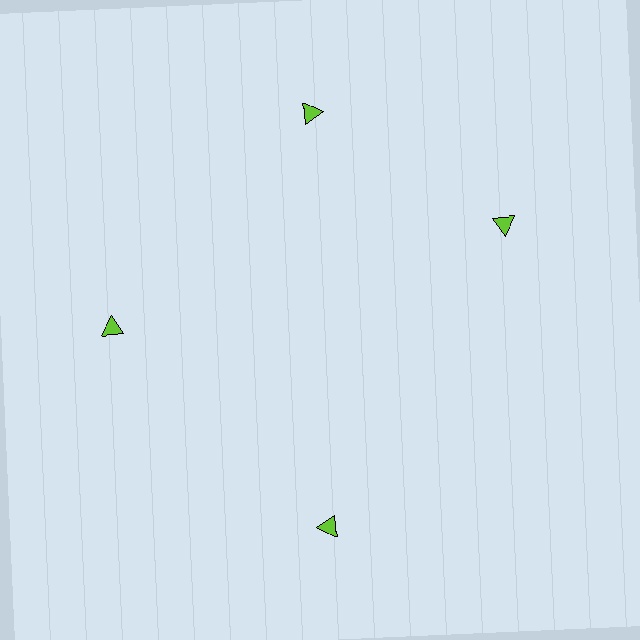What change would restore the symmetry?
The symmetry would be restored by rotating it back into even spacing with its neighbors so that all 4 triangles sit at equal angles and equal distance from the center.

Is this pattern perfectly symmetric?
No. The 4 lime triangles are arranged in a ring, but one element near the 3 o'clock position is rotated out of alignment along the ring, breaking the 4-fold rotational symmetry.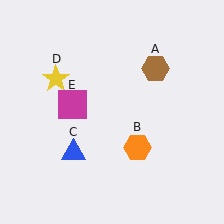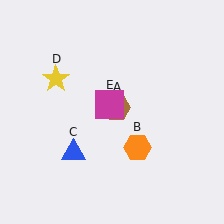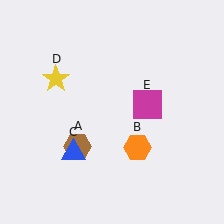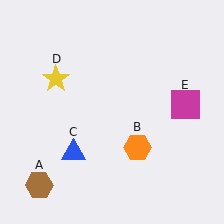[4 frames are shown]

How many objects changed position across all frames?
2 objects changed position: brown hexagon (object A), magenta square (object E).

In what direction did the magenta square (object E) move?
The magenta square (object E) moved right.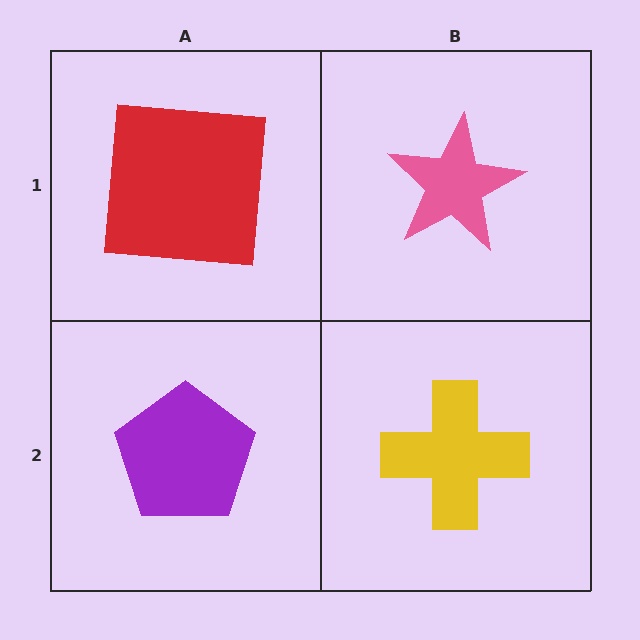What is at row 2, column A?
A purple pentagon.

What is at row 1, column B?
A pink star.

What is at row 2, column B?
A yellow cross.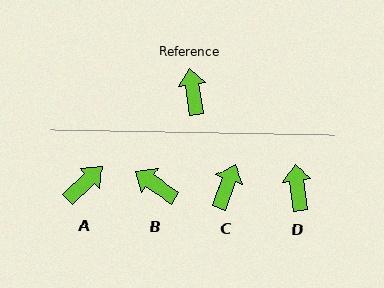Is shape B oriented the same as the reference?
No, it is off by about 48 degrees.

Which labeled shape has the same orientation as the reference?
D.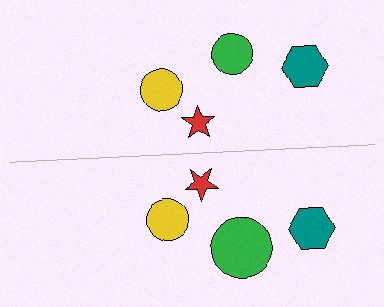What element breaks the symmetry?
The green circle on the bottom side has a different size than its mirror counterpart.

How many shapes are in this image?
There are 8 shapes in this image.